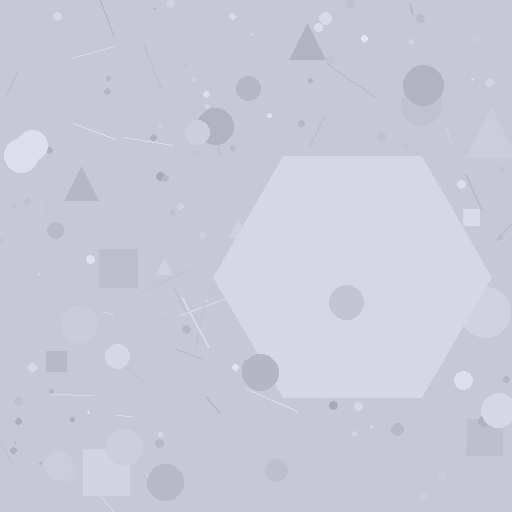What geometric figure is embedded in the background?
A hexagon is embedded in the background.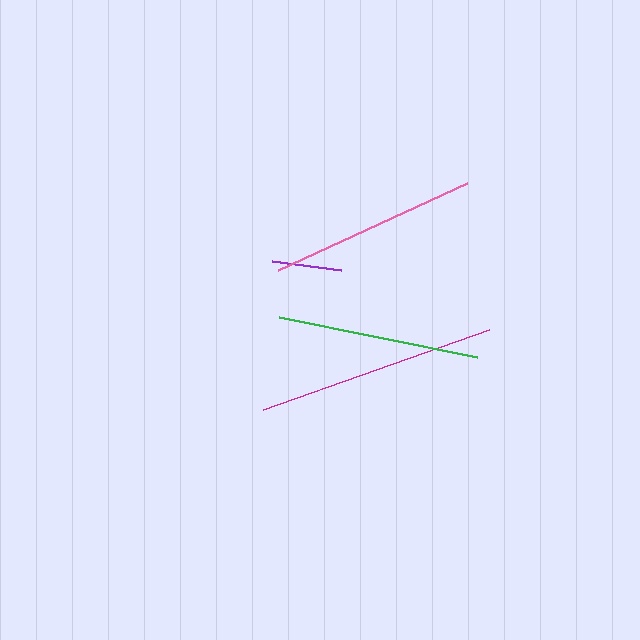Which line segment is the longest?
The magenta line is the longest at approximately 239 pixels.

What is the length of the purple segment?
The purple segment is approximately 69 pixels long.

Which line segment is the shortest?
The purple line is the shortest at approximately 69 pixels.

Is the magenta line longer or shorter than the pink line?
The magenta line is longer than the pink line.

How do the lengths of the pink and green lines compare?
The pink and green lines are approximately the same length.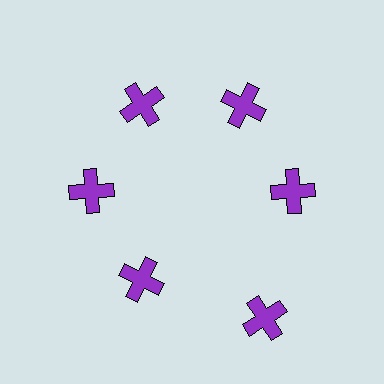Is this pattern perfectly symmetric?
No. The 6 purple crosses are arranged in a ring, but one element near the 5 o'clock position is pushed outward from the center, breaking the 6-fold rotational symmetry.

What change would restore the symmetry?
The symmetry would be restored by moving it inward, back onto the ring so that all 6 crosses sit at equal angles and equal distance from the center.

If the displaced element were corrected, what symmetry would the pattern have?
It would have 6-fold rotational symmetry — the pattern would map onto itself every 60 degrees.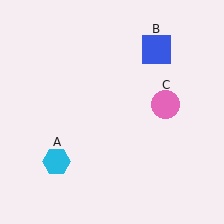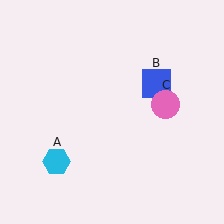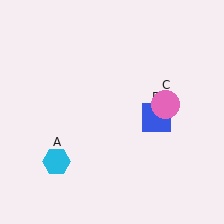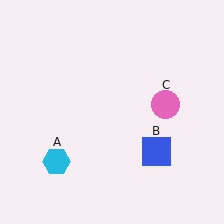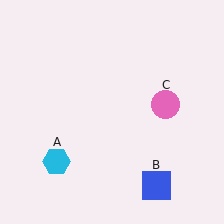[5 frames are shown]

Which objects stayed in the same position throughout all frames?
Cyan hexagon (object A) and pink circle (object C) remained stationary.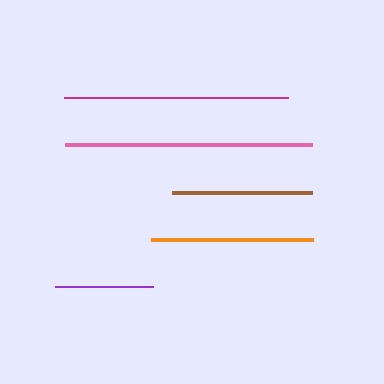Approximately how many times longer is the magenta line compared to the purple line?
The magenta line is approximately 2.3 times the length of the purple line.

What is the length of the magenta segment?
The magenta segment is approximately 224 pixels long.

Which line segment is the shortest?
The purple line is the shortest at approximately 98 pixels.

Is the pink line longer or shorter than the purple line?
The pink line is longer than the purple line.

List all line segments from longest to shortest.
From longest to shortest: pink, magenta, orange, brown, purple.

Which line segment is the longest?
The pink line is the longest at approximately 246 pixels.